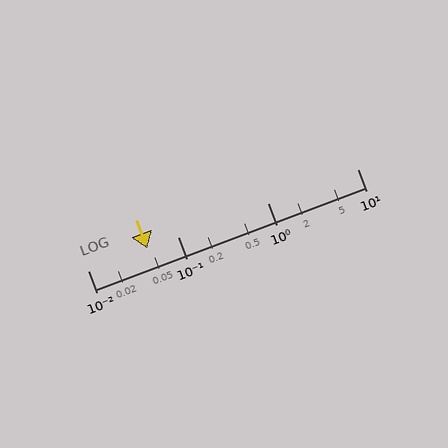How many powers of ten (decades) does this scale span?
The scale spans 3 decades, from 0.01 to 10.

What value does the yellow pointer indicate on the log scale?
The pointer indicates approximately 0.046.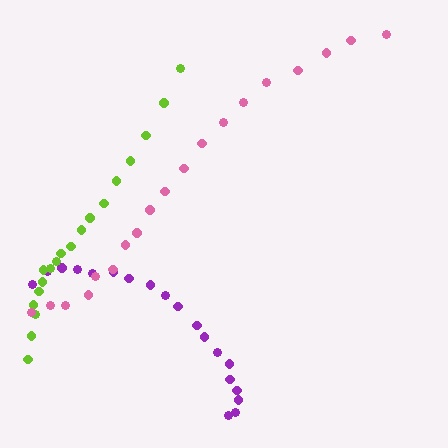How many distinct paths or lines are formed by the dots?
There are 3 distinct paths.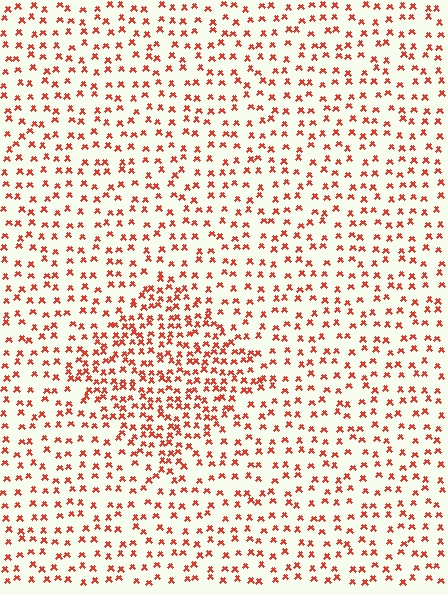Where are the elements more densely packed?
The elements are more densely packed inside the diamond boundary.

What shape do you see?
I see a diamond.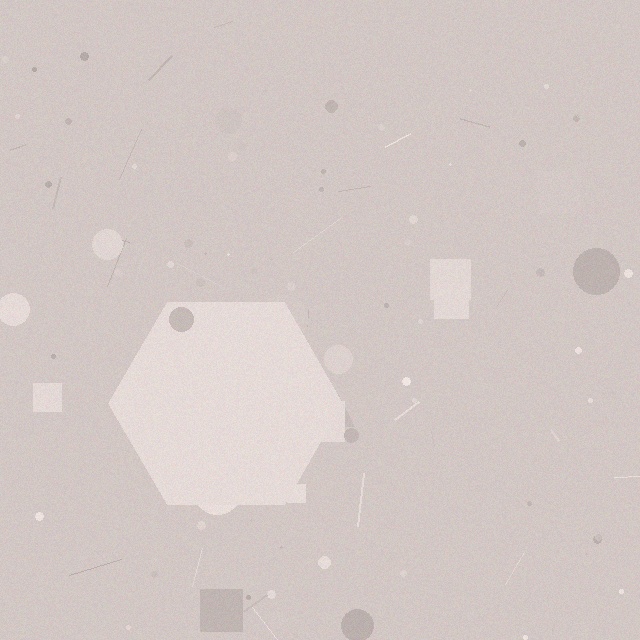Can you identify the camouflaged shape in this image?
The camouflaged shape is a hexagon.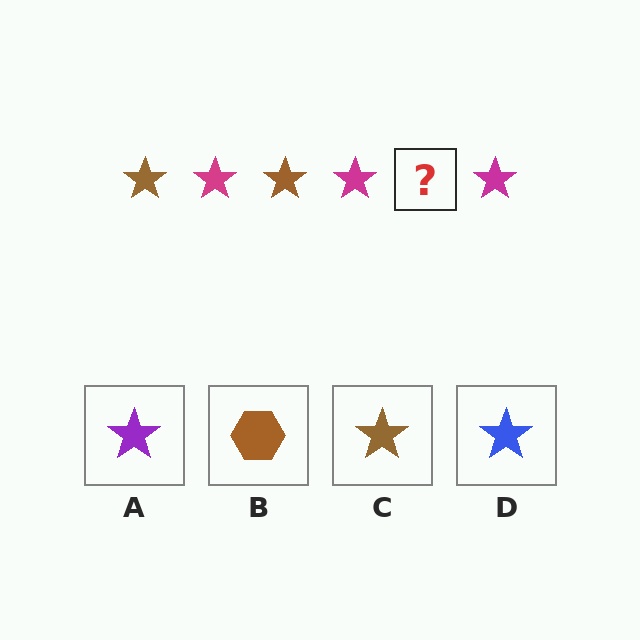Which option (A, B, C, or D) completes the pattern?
C.